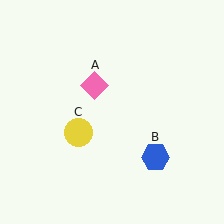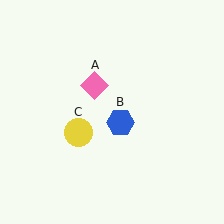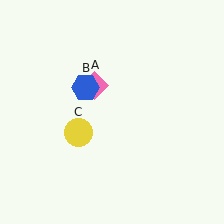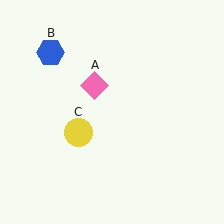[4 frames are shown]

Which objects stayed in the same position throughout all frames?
Pink diamond (object A) and yellow circle (object C) remained stationary.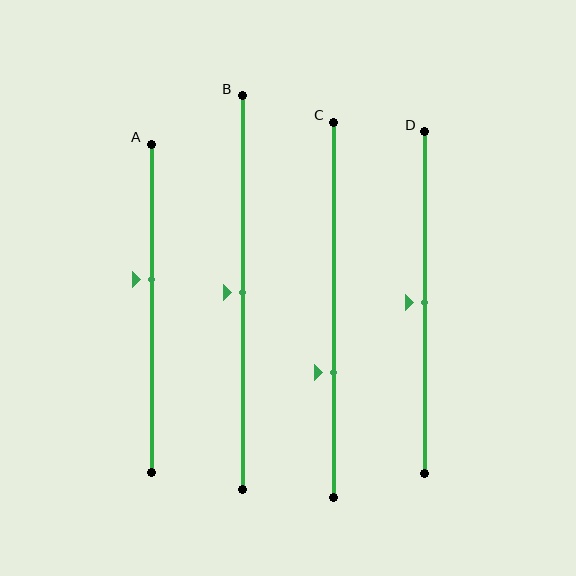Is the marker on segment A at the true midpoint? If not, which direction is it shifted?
No, the marker on segment A is shifted upward by about 9% of the segment length.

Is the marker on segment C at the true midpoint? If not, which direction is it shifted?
No, the marker on segment C is shifted downward by about 17% of the segment length.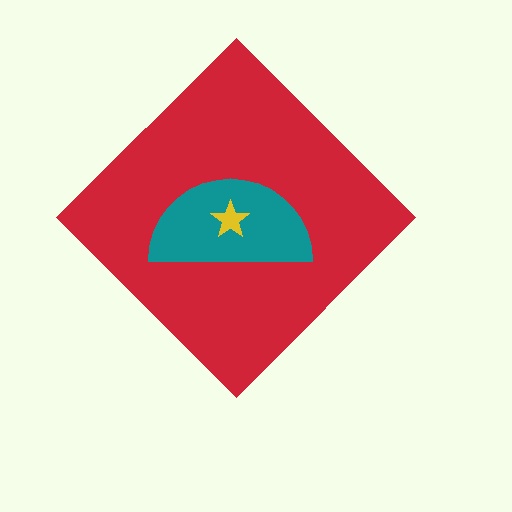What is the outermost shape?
The red diamond.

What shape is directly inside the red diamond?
The teal semicircle.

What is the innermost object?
The yellow star.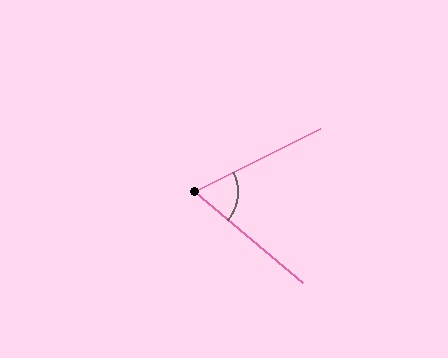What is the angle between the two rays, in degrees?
Approximately 67 degrees.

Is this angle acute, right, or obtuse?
It is acute.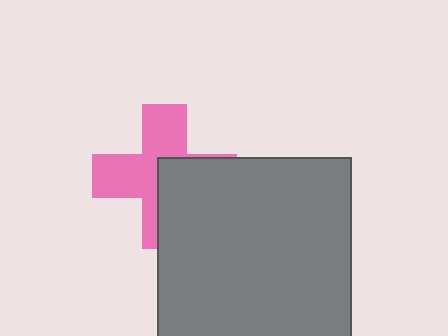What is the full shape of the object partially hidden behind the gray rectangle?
The partially hidden object is a pink cross.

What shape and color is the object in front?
The object in front is a gray rectangle.